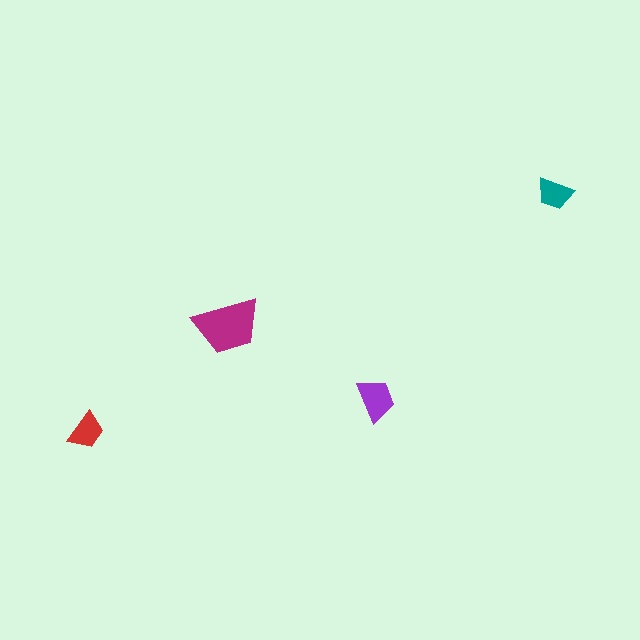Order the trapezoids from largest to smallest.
the magenta one, the purple one, the red one, the teal one.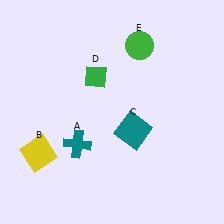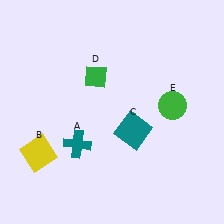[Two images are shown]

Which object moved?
The green circle (E) moved down.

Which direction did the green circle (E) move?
The green circle (E) moved down.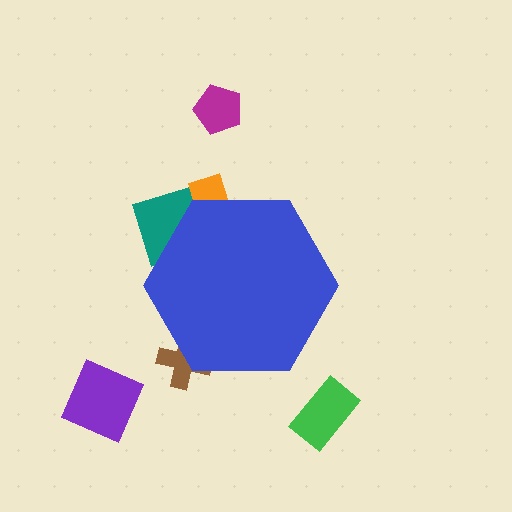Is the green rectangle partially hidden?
No, the green rectangle is fully visible.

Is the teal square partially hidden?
Yes, the teal square is partially hidden behind the blue hexagon.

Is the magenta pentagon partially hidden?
No, the magenta pentagon is fully visible.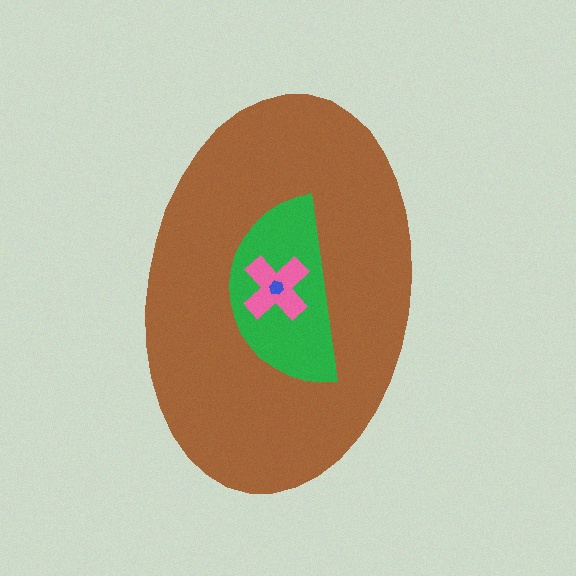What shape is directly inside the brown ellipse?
The green semicircle.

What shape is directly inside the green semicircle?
The pink cross.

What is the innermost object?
The blue hexagon.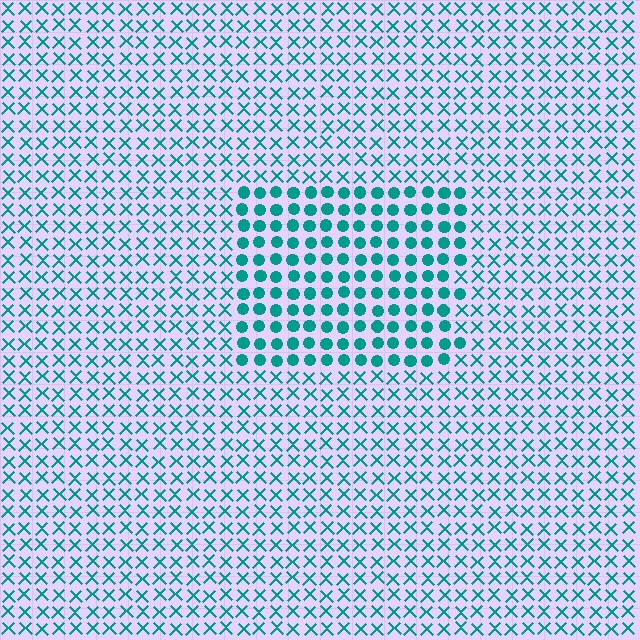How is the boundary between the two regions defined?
The boundary is defined by a change in element shape: circles inside vs. X marks outside. All elements share the same color and spacing.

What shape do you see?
I see a rectangle.